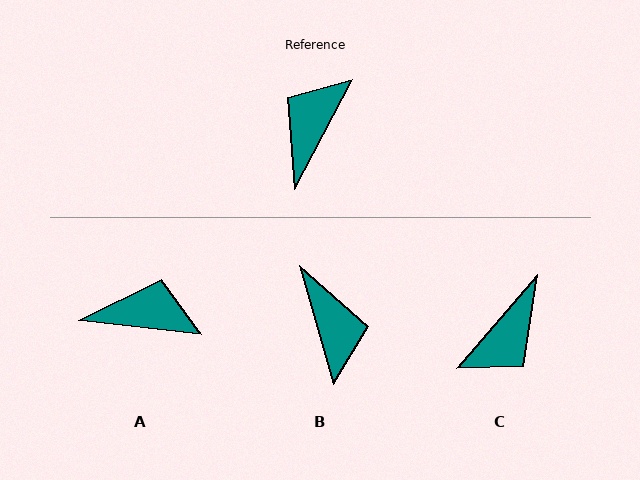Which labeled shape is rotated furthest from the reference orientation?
C, about 166 degrees away.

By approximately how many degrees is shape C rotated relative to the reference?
Approximately 166 degrees counter-clockwise.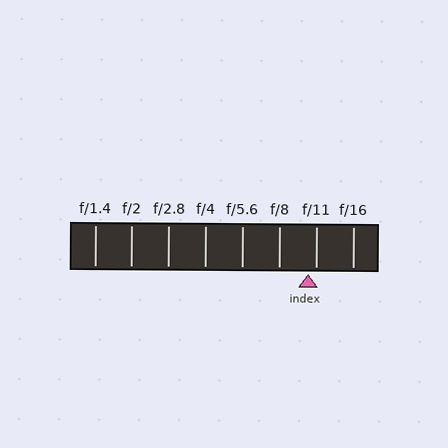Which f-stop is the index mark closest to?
The index mark is closest to f/11.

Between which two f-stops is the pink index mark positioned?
The index mark is between f/8 and f/11.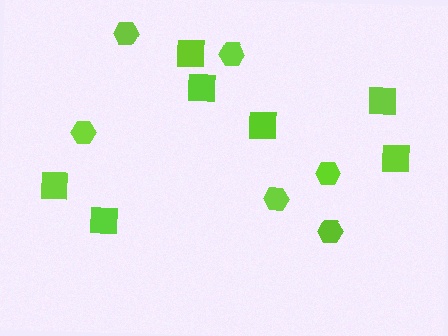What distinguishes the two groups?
There are 2 groups: one group of hexagons (6) and one group of squares (7).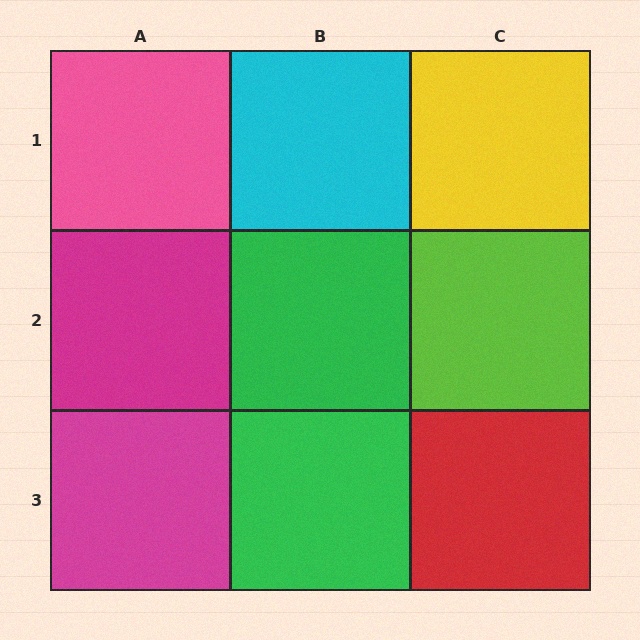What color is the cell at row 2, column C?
Lime.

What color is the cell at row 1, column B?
Cyan.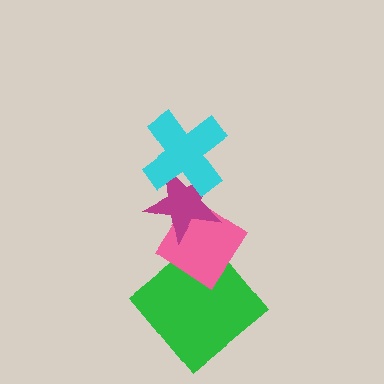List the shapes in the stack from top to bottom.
From top to bottom: the cyan cross, the magenta star, the pink diamond, the green diamond.